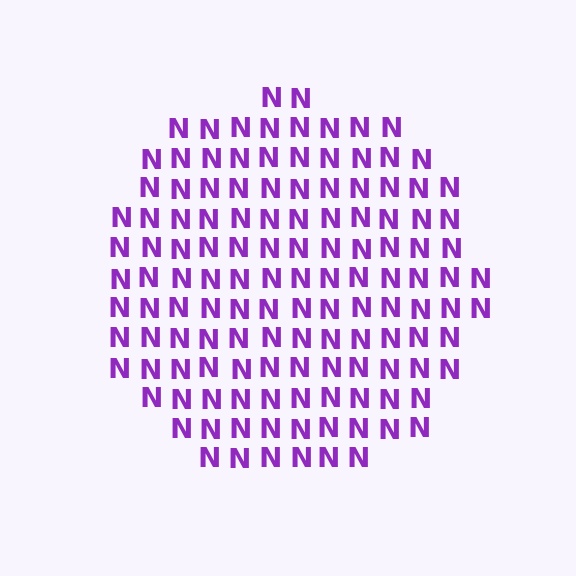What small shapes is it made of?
It is made of small letter N's.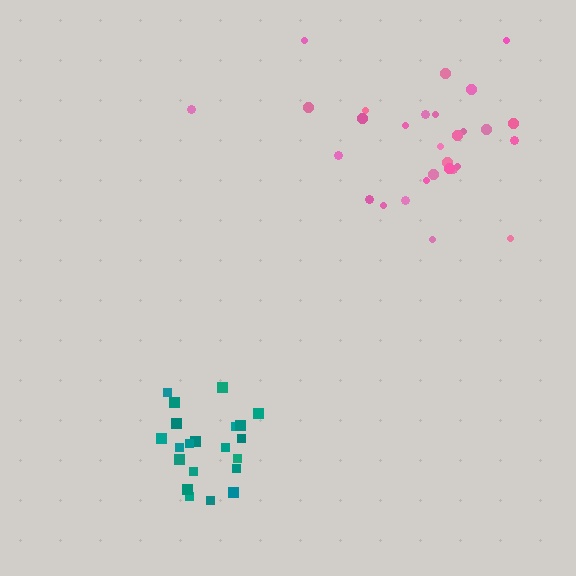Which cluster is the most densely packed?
Teal.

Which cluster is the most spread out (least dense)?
Pink.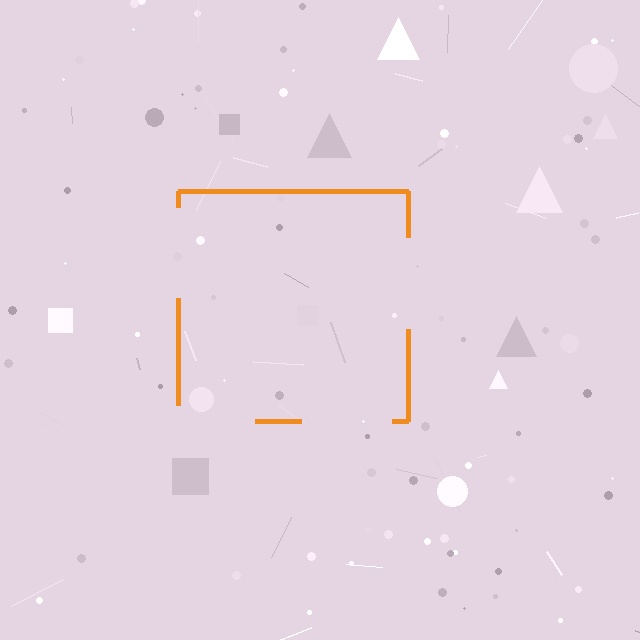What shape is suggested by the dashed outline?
The dashed outline suggests a square.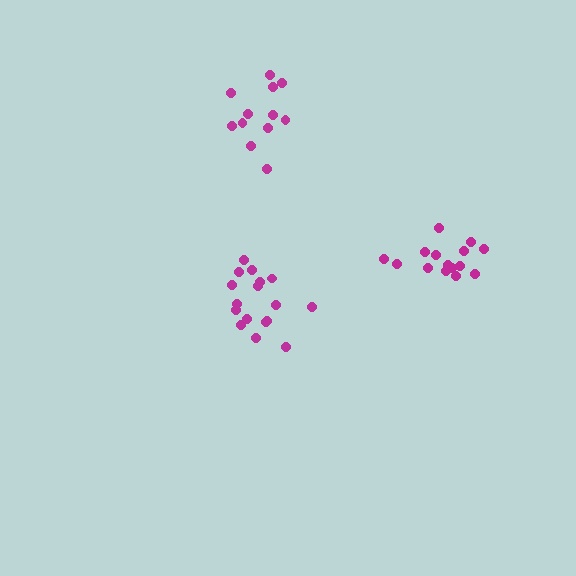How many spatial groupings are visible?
There are 3 spatial groupings.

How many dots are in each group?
Group 1: 17 dots, Group 2: 15 dots, Group 3: 12 dots (44 total).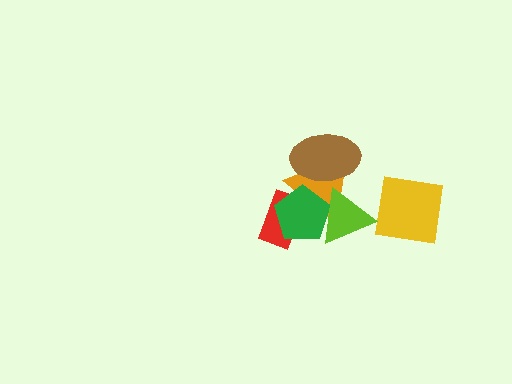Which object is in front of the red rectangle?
The green pentagon is in front of the red rectangle.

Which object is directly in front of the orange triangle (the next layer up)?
The brown ellipse is directly in front of the orange triangle.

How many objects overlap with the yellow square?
0 objects overlap with the yellow square.